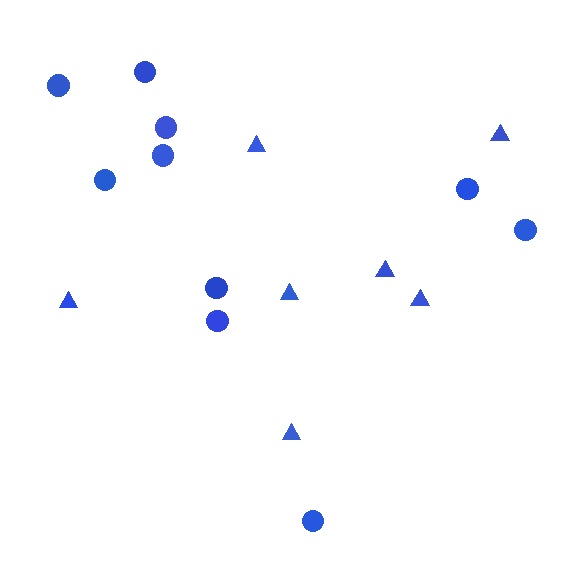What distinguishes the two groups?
There are 2 groups: one group of triangles (7) and one group of circles (10).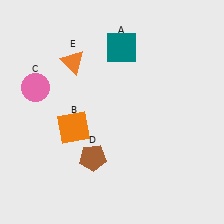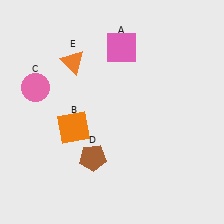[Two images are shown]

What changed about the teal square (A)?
In Image 1, A is teal. In Image 2, it changed to pink.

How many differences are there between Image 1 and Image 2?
There is 1 difference between the two images.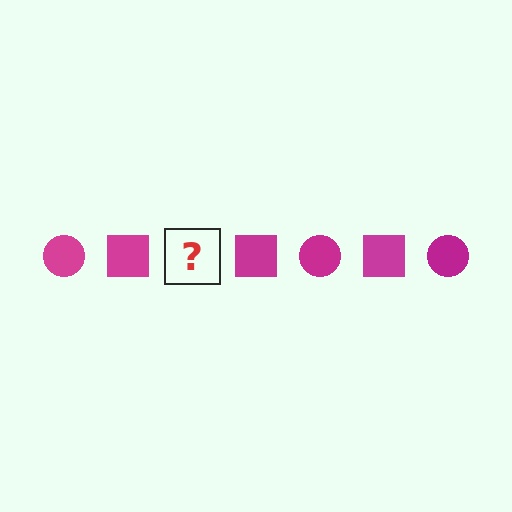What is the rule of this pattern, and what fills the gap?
The rule is that the pattern cycles through circle, square shapes in magenta. The gap should be filled with a magenta circle.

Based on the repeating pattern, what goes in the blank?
The blank should be a magenta circle.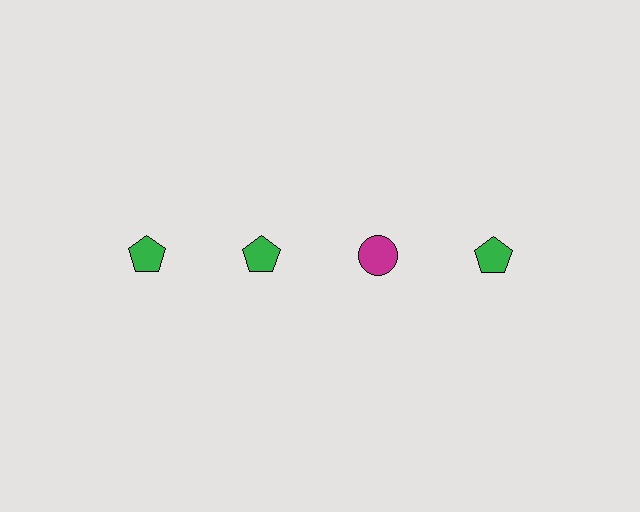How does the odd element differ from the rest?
It differs in both color (magenta instead of green) and shape (circle instead of pentagon).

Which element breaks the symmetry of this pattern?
The magenta circle in the top row, center column breaks the symmetry. All other shapes are green pentagons.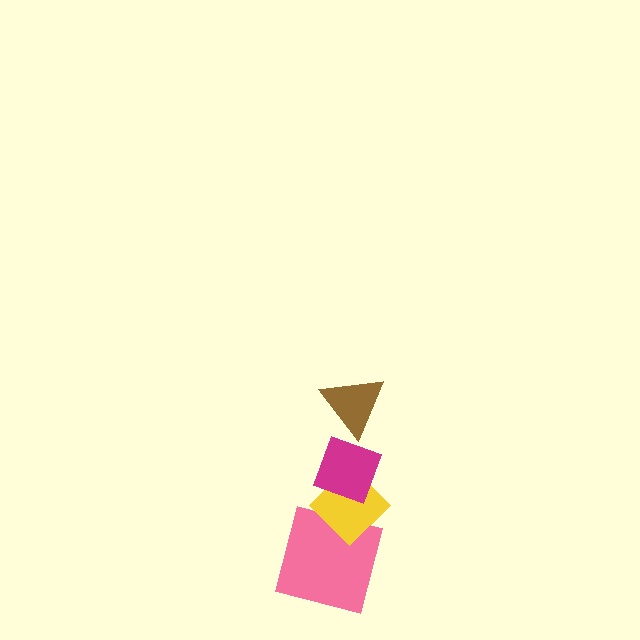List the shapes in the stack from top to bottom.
From top to bottom: the brown triangle, the magenta diamond, the yellow diamond, the pink square.